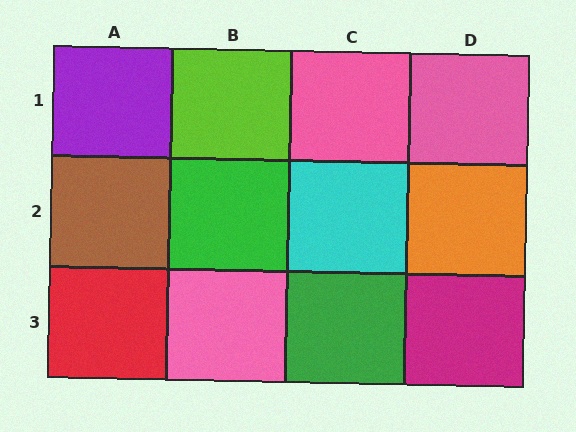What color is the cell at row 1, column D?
Pink.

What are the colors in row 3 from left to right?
Red, pink, green, magenta.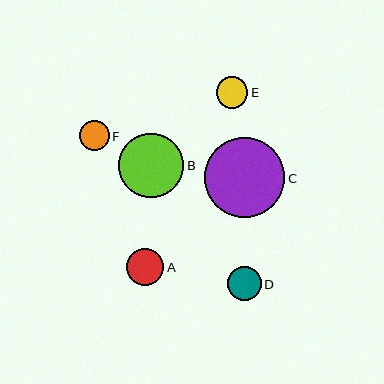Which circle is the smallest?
Circle F is the smallest with a size of approximately 29 pixels.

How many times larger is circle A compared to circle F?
Circle A is approximately 1.3 times the size of circle F.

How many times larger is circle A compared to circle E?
Circle A is approximately 1.2 times the size of circle E.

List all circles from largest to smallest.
From largest to smallest: C, B, A, D, E, F.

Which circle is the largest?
Circle C is the largest with a size of approximately 80 pixels.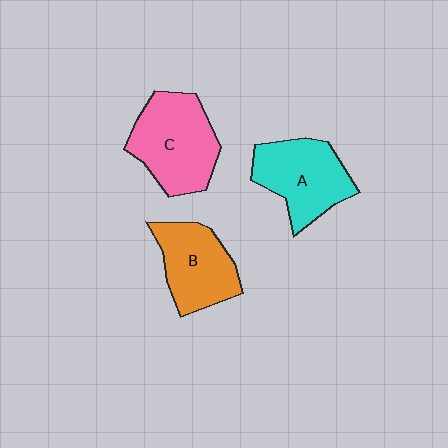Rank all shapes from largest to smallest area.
From largest to smallest: C (pink), A (cyan), B (orange).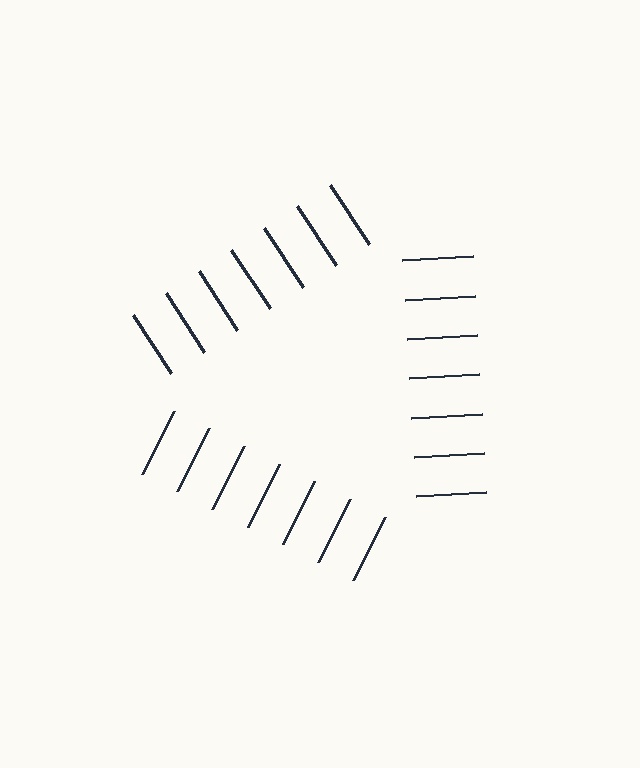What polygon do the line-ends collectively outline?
An illusory triangle — the line segments terminate on its edges but no continuous stroke is drawn.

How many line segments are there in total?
21 — 7 along each of the 3 edges.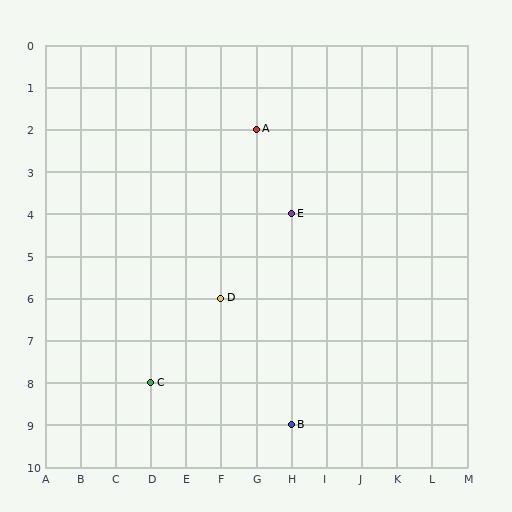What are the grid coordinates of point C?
Point C is at grid coordinates (D, 8).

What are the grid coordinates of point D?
Point D is at grid coordinates (F, 6).